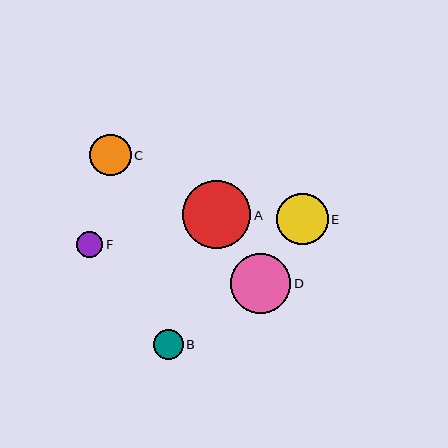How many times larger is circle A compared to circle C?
Circle A is approximately 1.6 times the size of circle C.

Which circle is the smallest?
Circle F is the smallest with a size of approximately 26 pixels.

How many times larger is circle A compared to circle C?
Circle A is approximately 1.6 times the size of circle C.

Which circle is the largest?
Circle A is the largest with a size of approximately 68 pixels.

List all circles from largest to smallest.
From largest to smallest: A, D, E, C, B, F.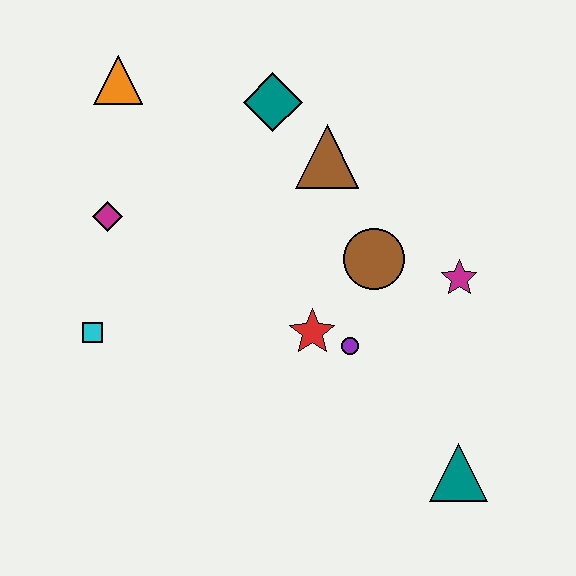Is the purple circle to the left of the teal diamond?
No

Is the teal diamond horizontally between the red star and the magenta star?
No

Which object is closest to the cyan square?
The magenta diamond is closest to the cyan square.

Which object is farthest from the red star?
The orange triangle is farthest from the red star.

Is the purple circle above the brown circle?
No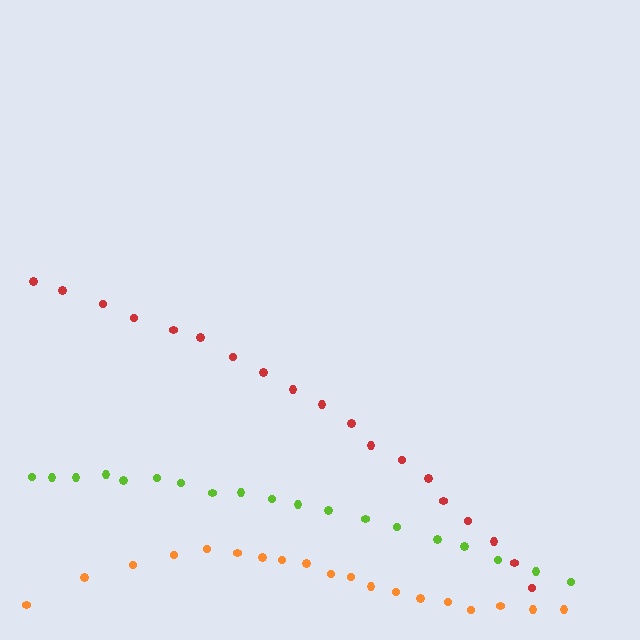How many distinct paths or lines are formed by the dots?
There are 3 distinct paths.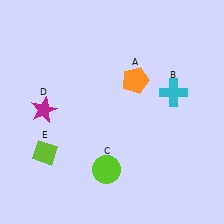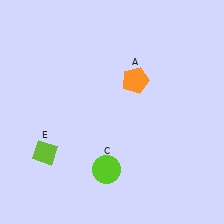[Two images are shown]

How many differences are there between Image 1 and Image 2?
There are 2 differences between the two images.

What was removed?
The cyan cross (B), the magenta star (D) were removed in Image 2.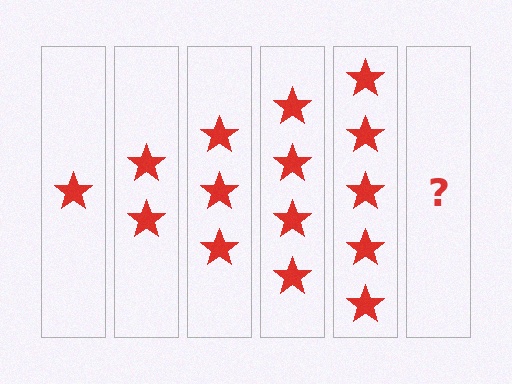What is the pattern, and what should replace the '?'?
The pattern is that each step adds one more star. The '?' should be 6 stars.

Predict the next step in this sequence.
The next step is 6 stars.